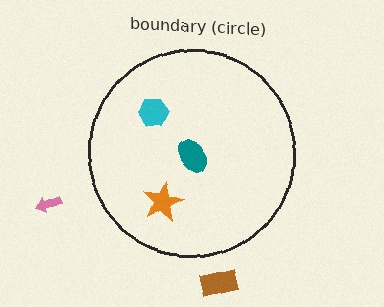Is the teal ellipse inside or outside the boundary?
Inside.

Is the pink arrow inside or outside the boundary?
Outside.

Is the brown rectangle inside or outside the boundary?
Outside.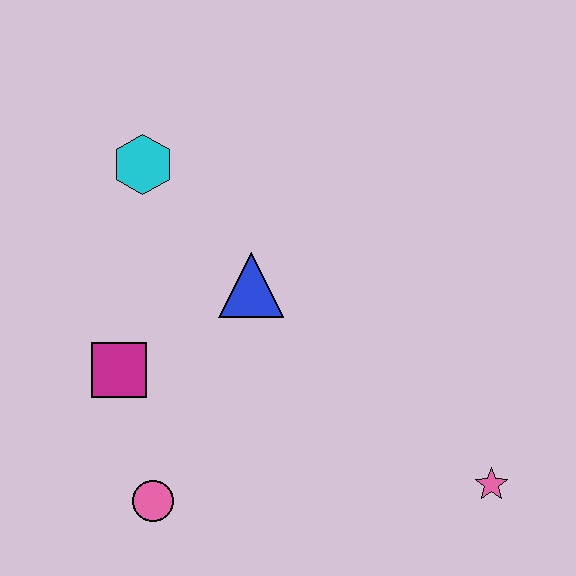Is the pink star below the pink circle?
No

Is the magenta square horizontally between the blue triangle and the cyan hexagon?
No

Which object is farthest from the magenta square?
The pink star is farthest from the magenta square.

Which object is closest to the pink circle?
The magenta square is closest to the pink circle.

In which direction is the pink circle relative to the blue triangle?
The pink circle is below the blue triangle.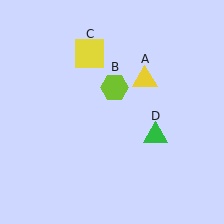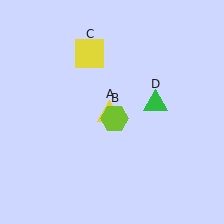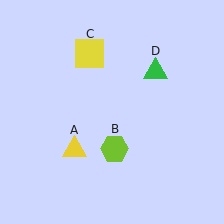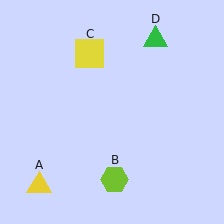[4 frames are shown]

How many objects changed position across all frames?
3 objects changed position: yellow triangle (object A), lime hexagon (object B), green triangle (object D).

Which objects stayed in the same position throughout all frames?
Yellow square (object C) remained stationary.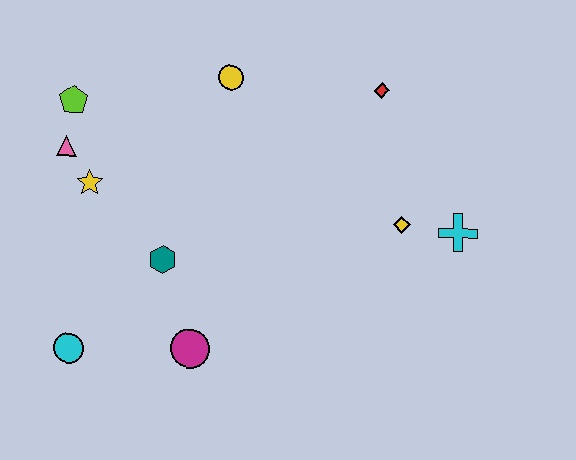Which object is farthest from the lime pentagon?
The cyan cross is farthest from the lime pentagon.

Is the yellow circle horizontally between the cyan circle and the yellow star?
No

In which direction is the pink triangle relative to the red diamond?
The pink triangle is to the left of the red diamond.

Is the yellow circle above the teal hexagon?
Yes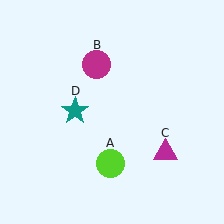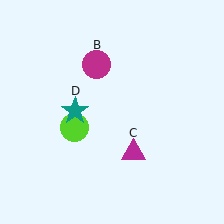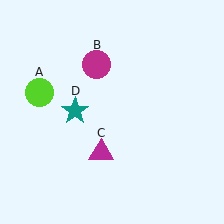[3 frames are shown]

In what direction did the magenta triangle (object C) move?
The magenta triangle (object C) moved left.